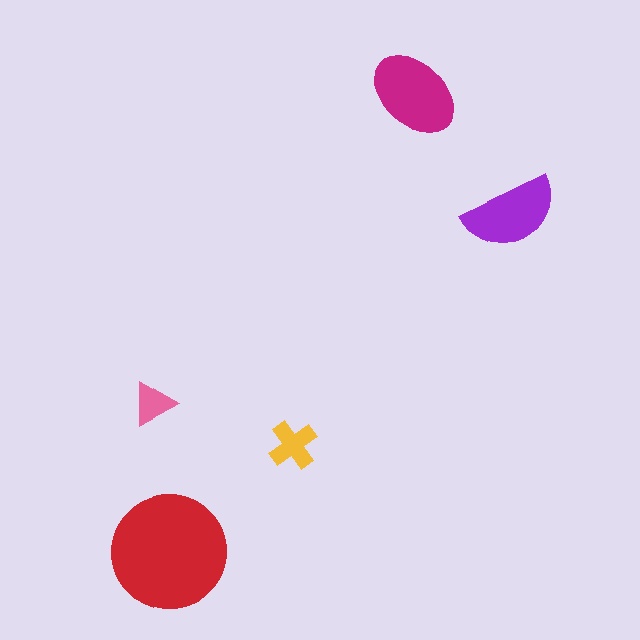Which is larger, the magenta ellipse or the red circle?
The red circle.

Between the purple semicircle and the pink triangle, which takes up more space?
The purple semicircle.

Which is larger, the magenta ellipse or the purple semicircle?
The magenta ellipse.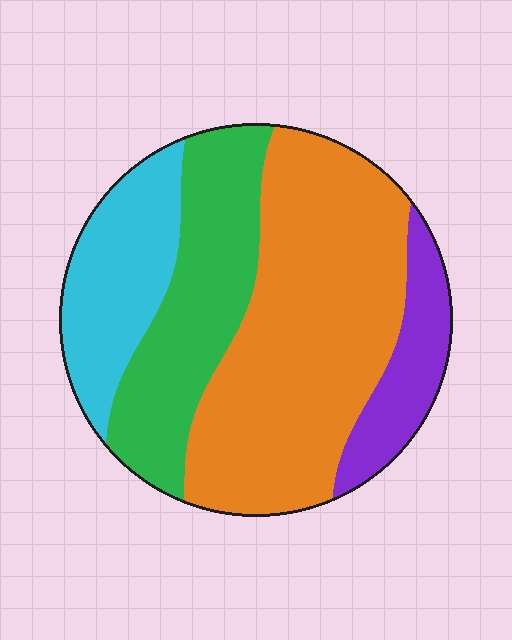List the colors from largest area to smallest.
From largest to smallest: orange, green, cyan, purple.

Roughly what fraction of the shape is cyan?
Cyan covers roughly 20% of the shape.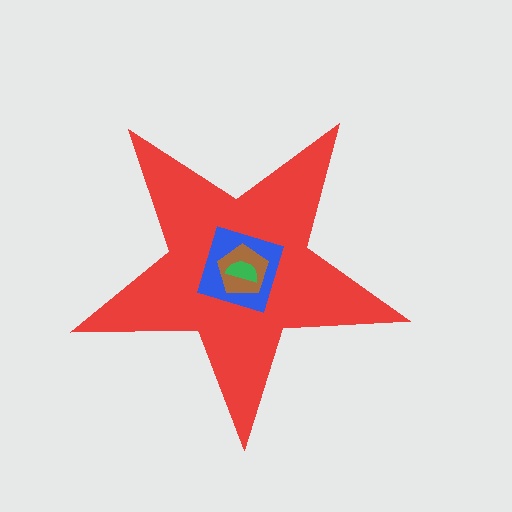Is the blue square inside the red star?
Yes.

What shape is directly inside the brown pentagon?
The green semicircle.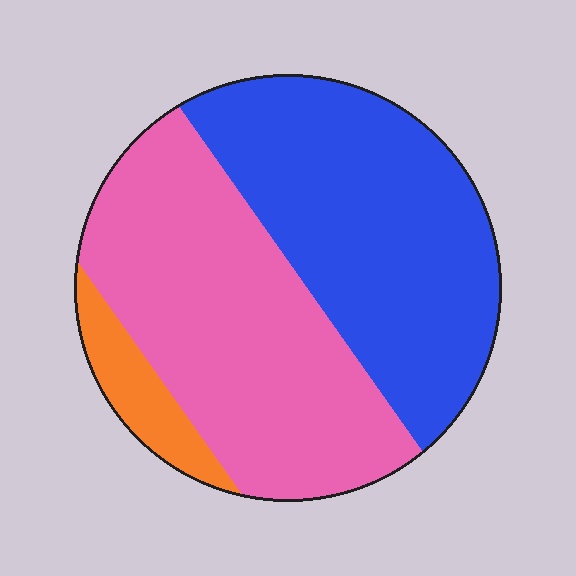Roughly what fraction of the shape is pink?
Pink takes up about one half (1/2) of the shape.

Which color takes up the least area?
Orange, at roughly 10%.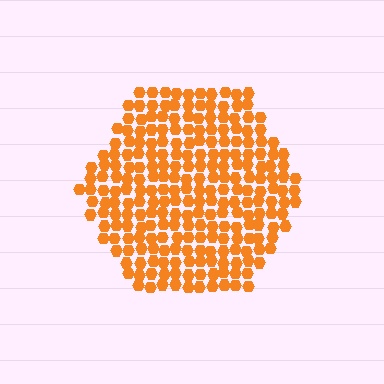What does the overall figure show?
The overall figure shows a hexagon.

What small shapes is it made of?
It is made of small hexagons.